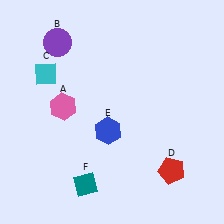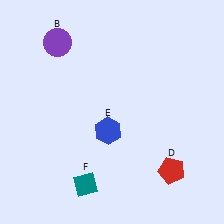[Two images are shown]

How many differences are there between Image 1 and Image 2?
There are 2 differences between the two images.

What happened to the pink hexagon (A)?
The pink hexagon (A) was removed in Image 2. It was in the top-left area of Image 1.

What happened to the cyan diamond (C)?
The cyan diamond (C) was removed in Image 2. It was in the top-left area of Image 1.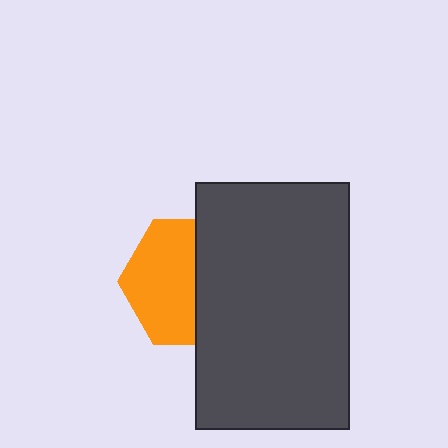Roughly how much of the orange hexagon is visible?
About half of it is visible (roughly 56%).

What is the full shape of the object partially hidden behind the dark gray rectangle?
The partially hidden object is an orange hexagon.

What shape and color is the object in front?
The object in front is a dark gray rectangle.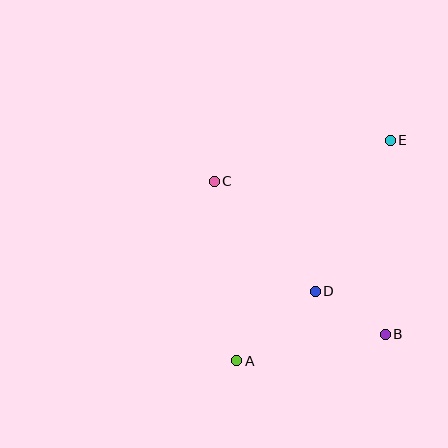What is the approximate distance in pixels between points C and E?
The distance between C and E is approximately 181 pixels.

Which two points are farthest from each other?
Points A and E are farthest from each other.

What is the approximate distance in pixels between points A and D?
The distance between A and D is approximately 105 pixels.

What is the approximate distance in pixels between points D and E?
The distance between D and E is approximately 168 pixels.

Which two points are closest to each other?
Points B and D are closest to each other.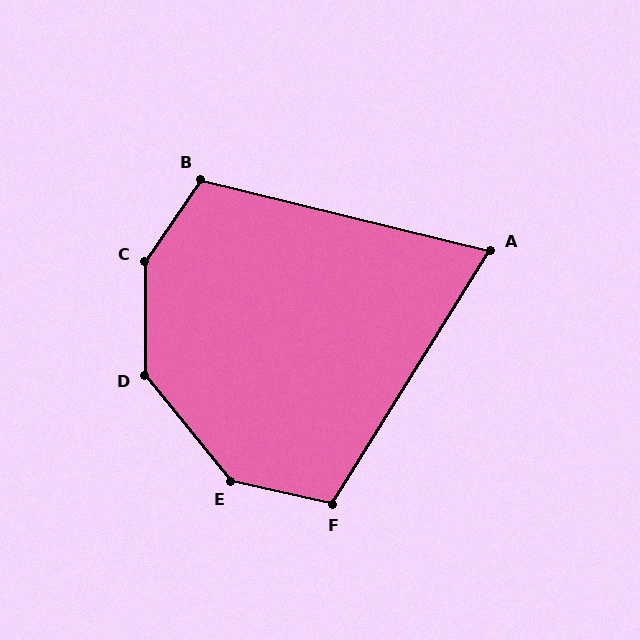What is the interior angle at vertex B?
Approximately 110 degrees (obtuse).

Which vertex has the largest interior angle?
C, at approximately 146 degrees.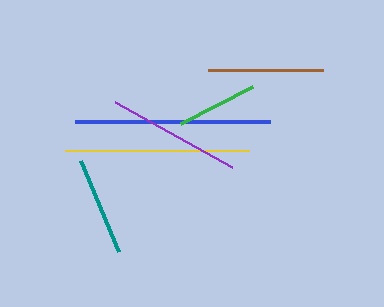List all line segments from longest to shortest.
From longest to shortest: blue, yellow, purple, brown, teal, green.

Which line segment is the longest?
The blue line is the longest at approximately 195 pixels.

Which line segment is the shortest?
The green line is the shortest at approximately 80 pixels.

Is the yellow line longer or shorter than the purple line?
The yellow line is longer than the purple line.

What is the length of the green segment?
The green segment is approximately 80 pixels long.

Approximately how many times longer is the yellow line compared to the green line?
The yellow line is approximately 2.3 times the length of the green line.